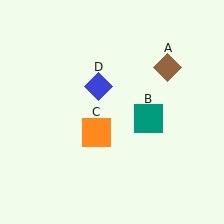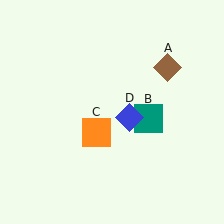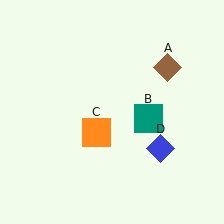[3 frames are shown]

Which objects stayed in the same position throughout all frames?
Brown diamond (object A) and teal square (object B) and orange square (object C) remained stationary.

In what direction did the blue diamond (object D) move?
The blue diamond (object D) moved down and to the right.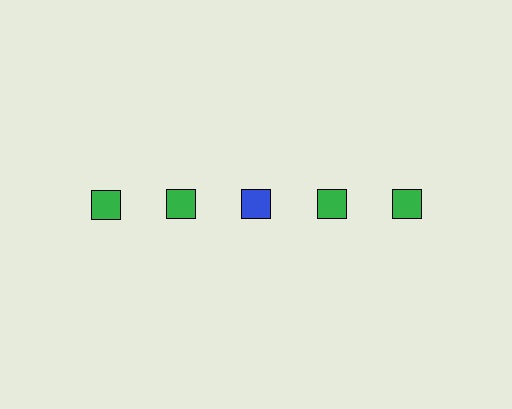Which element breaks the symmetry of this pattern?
The blue square in the top row, center column breaks the symmetry. All other shapes are green squares.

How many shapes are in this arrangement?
There are 5 shapes arranged in a grid pattern.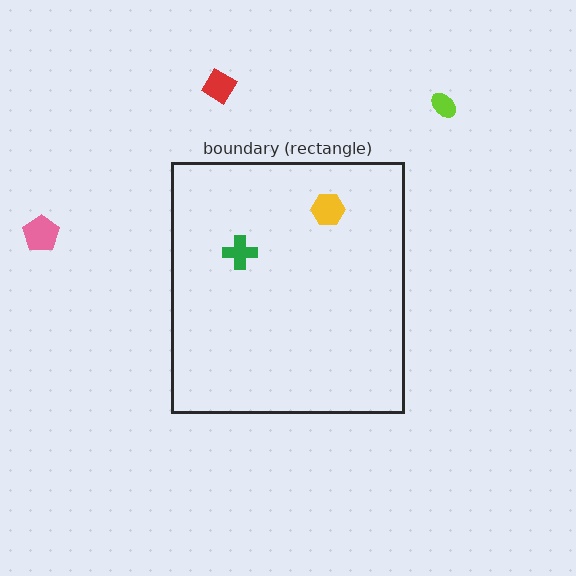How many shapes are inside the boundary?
2 inside, 3 outside.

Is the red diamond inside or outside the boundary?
Outside.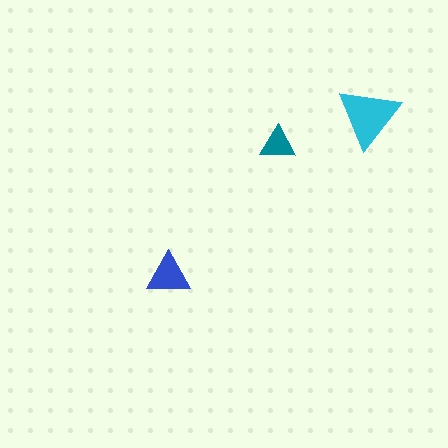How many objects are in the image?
There are 3 objects in the image.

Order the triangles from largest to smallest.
the cyan one, the blue one, the teal one.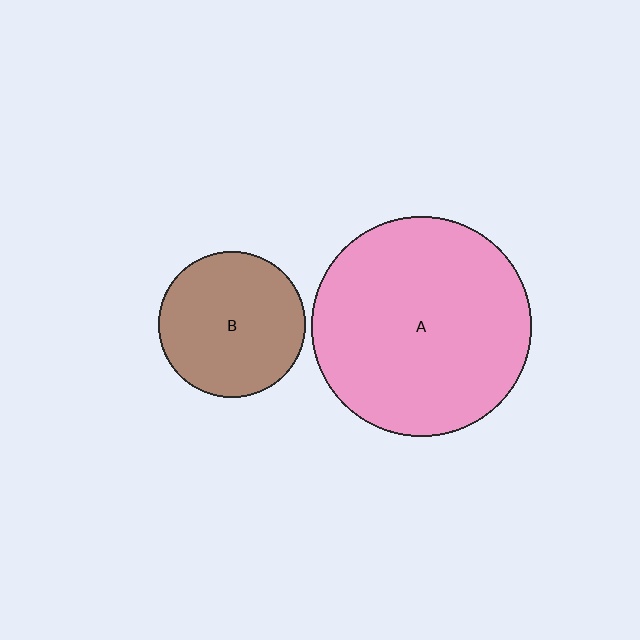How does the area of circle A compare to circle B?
Approximately 2.3 times.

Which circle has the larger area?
Circle A (pink).